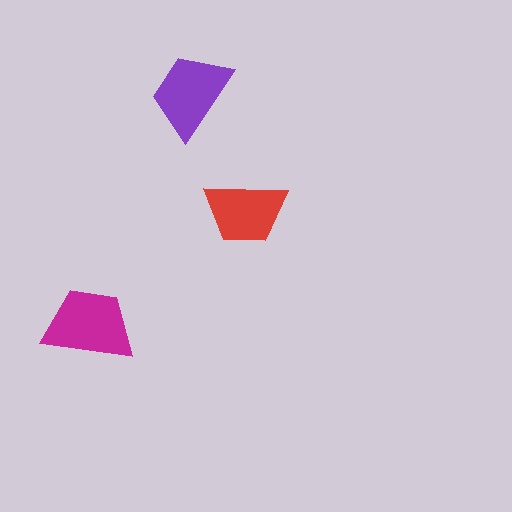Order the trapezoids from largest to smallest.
the magenta one, the purple one, the red one.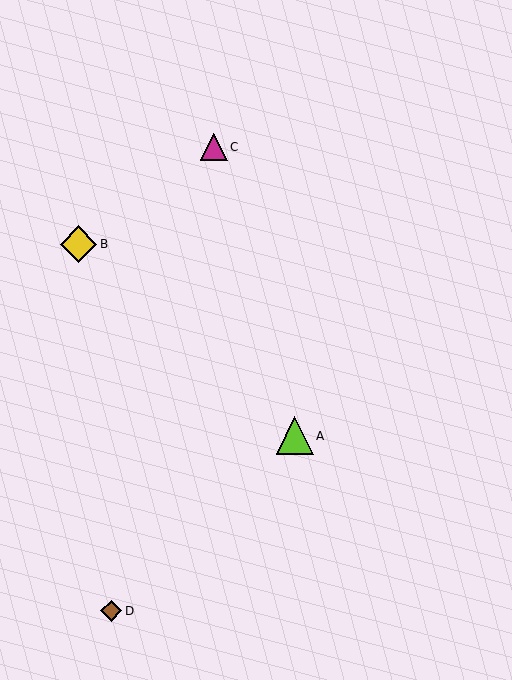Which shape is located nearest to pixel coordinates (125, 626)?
The brown diamond (labeled D) at (111, 611) is nearest to that location.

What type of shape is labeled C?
Shape C is a magenta triangle.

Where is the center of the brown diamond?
The center of the brown diamond is at (111, 611).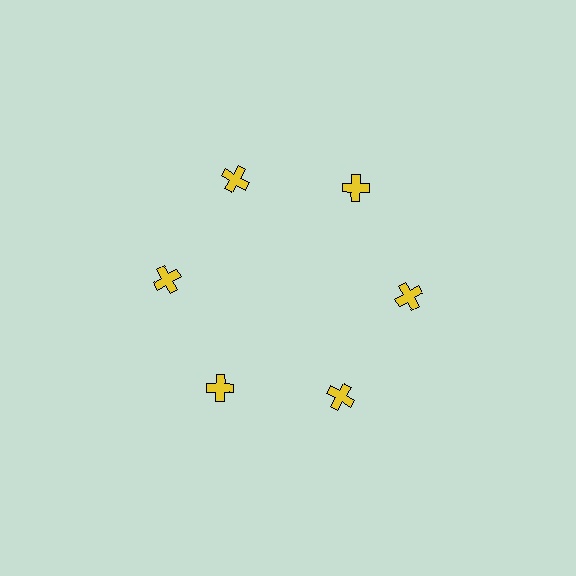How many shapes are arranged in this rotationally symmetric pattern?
There are 6 shapes, arranged in 6 groups of 1.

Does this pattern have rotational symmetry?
Yes, this pattern has 6-fold rotational symmetry. It looks the same after rotating 60 degrees around the center.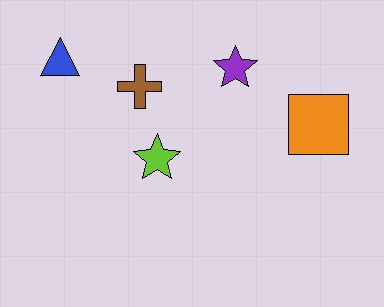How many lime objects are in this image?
There is 1 lime object.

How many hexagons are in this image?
There are no hexagons.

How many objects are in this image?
There are 5 objects.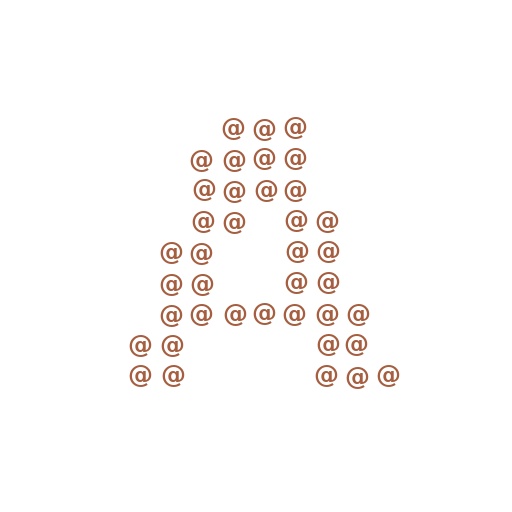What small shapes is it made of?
It is made of small at signs.